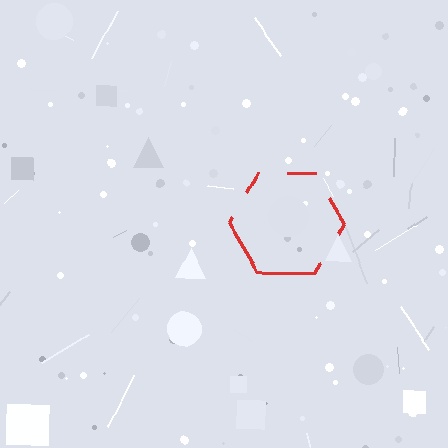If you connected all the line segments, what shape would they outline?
They would outline a hexagon.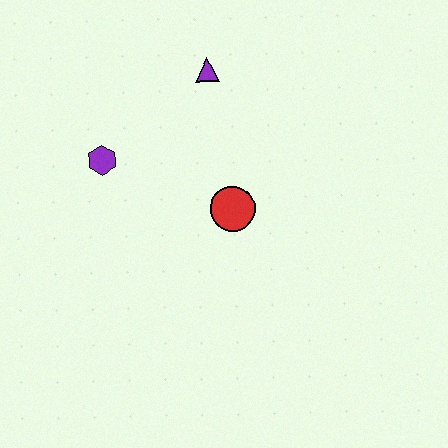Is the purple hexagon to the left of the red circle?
Yes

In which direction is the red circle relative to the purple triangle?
The red circle is below the purple triangle.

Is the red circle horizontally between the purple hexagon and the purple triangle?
No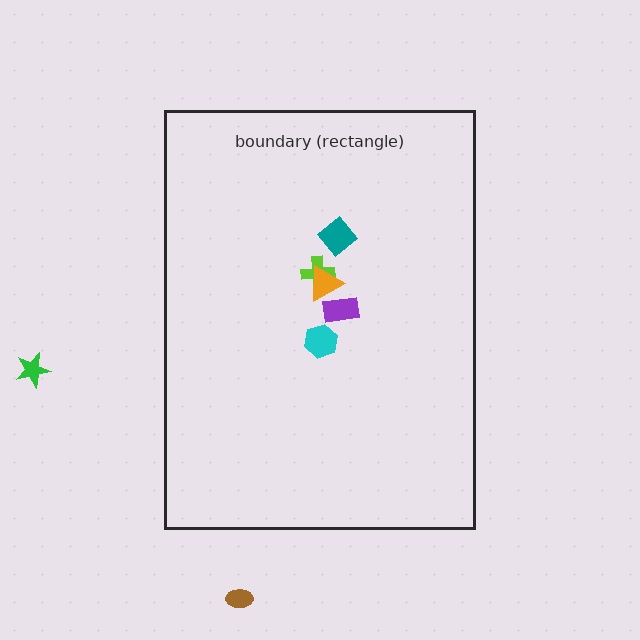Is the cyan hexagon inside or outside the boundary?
Inside.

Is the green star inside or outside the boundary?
Outside.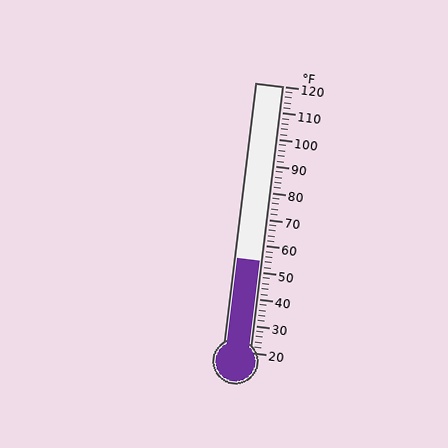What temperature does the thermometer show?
The thermometer shows approximately 54°F.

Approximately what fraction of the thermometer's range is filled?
The thermometer is filled to approximately 35% of its range.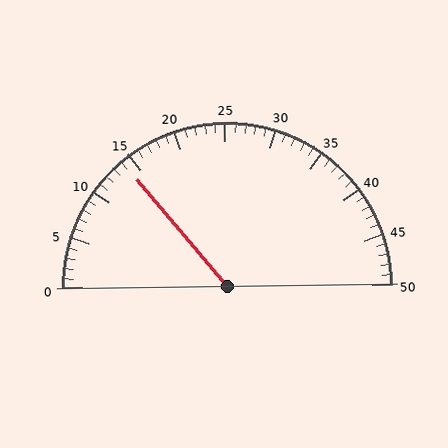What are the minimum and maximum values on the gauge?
The gauge ranges from 0 to 50.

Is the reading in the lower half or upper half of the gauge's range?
The reading is in the lower half of the range (0 to 50).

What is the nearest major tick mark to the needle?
The nearest major tick mark is 15.